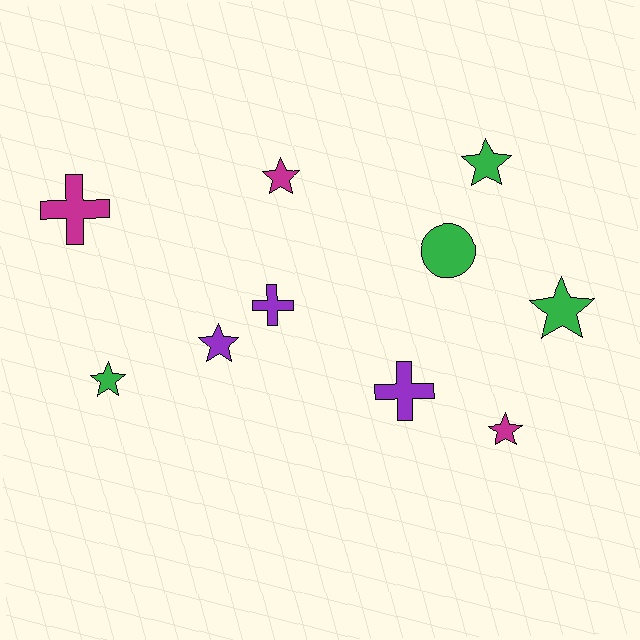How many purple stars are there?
There is 1 purple star.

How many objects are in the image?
There are 10 objects.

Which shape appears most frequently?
Star, with 6 objects.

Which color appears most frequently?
Green, with 4 objects.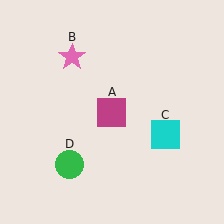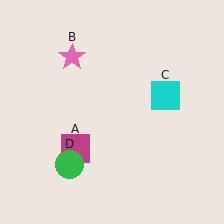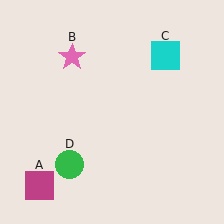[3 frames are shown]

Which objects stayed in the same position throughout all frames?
Pink star (object B) and green circle (object D) remained stationary.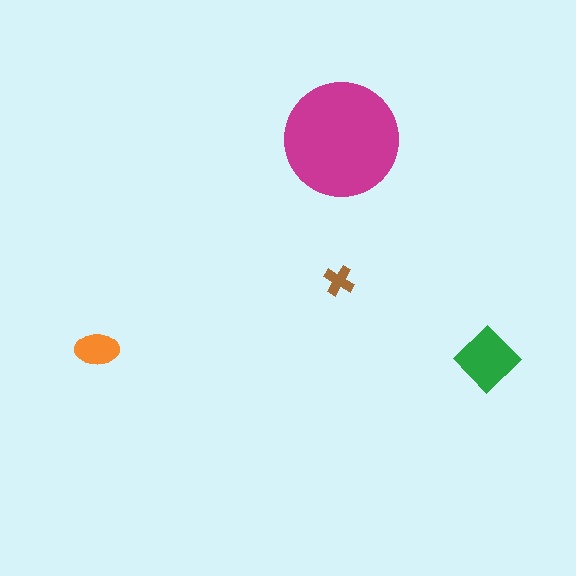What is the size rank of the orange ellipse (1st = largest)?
3rd.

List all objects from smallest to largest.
The brown cross, the orange ellipse, the green diamond, the magenta circle.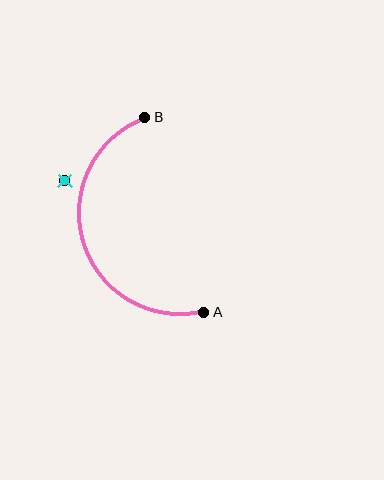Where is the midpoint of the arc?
The arc midpoint is the point on the curve farthest from the straight line joining A and B. It sits to the left of that line.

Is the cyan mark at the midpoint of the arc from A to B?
No — the cyan mark does not lie on the arc at all. It sits slightly outside the curve.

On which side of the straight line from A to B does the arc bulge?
The arc bulges to the left of the straight line connecting A and B.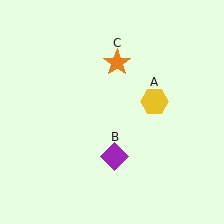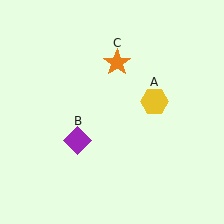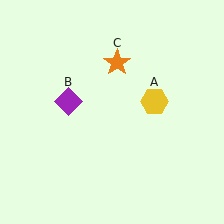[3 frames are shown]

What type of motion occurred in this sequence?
The purple diamond (object B) rotated clockwise around the center of the scene.